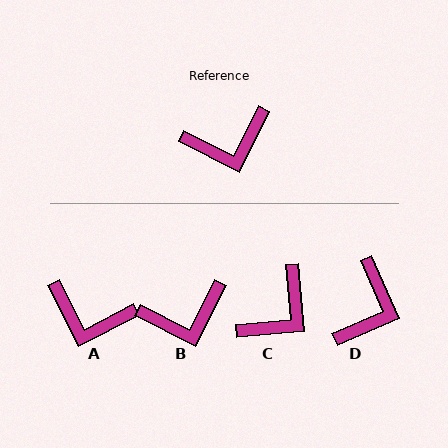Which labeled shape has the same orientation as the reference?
B.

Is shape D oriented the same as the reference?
No, it is off by about 51 degrees.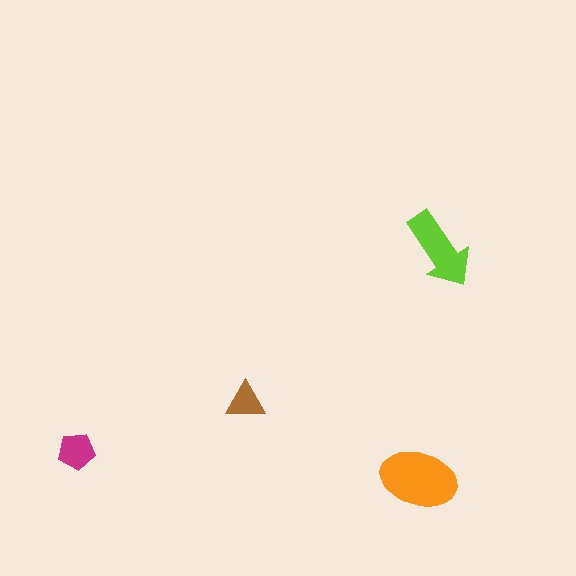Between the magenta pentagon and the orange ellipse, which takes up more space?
The orange ellipse.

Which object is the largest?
The orange ellipse.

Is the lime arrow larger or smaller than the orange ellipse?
Smaller.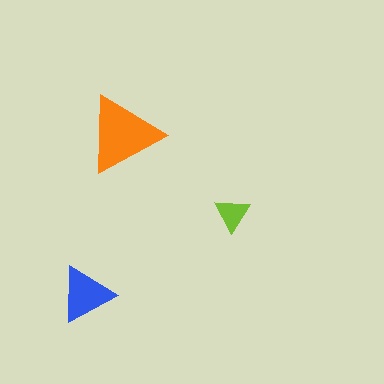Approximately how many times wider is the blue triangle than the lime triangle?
About 1.5 times wider.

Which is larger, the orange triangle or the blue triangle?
The orange one.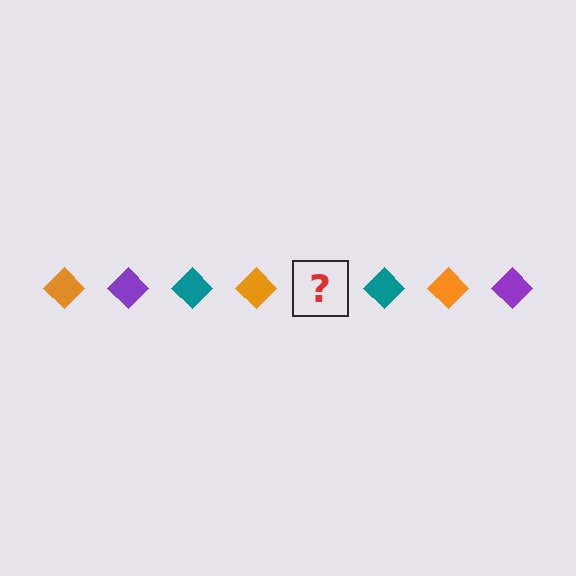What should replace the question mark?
The question mark should be replaced with a purple diamond.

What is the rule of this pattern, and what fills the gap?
The rule is that the pattern cycles through orange, purple, teal diamonds. The gap should be filled with a purple diamond.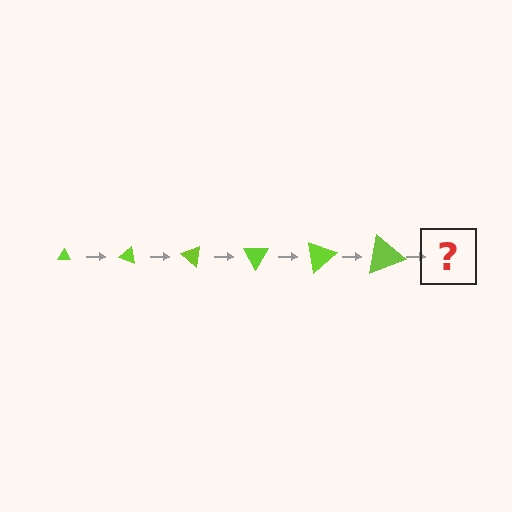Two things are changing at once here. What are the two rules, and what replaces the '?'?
The two rules are that the triangle grows larger each step and it rotates 20 degrees each step. The '?' should be a triangle, larger than the previous one and rotated 120 degrees from the start.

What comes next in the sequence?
The next element should be a triangle, larger than the previous one and rotated 120 degrees from the start.